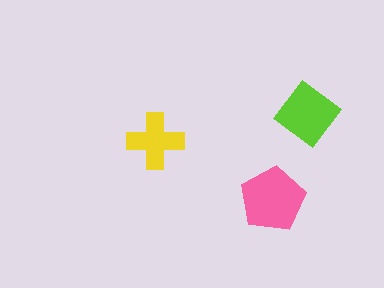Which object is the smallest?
The yellow cross.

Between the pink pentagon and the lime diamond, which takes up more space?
The pink pentagon.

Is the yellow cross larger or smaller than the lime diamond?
Smaller.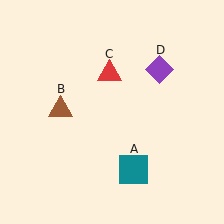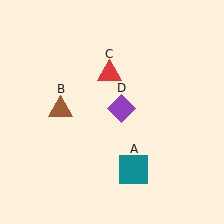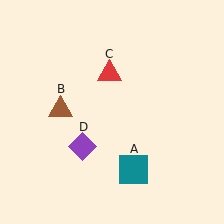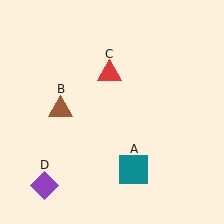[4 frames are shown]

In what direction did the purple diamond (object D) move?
The purple diamond (object D) moved down and to the left.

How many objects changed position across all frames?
1 object changed position: purple diamond (object D).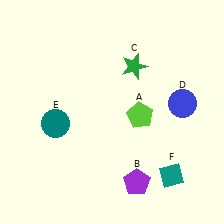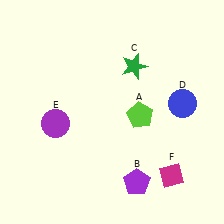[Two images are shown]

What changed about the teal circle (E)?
In Image 1, E is teal. In Image 2, it changed to purple.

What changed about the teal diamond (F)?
In Image 1, F is teal. In Image 2, it changed to magenta.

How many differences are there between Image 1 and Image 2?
There are 2 differences between the two images.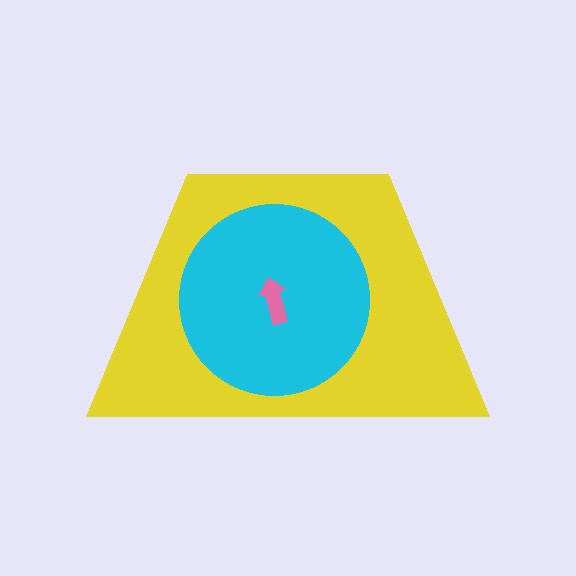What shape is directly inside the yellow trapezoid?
The cyan circle.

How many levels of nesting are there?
3.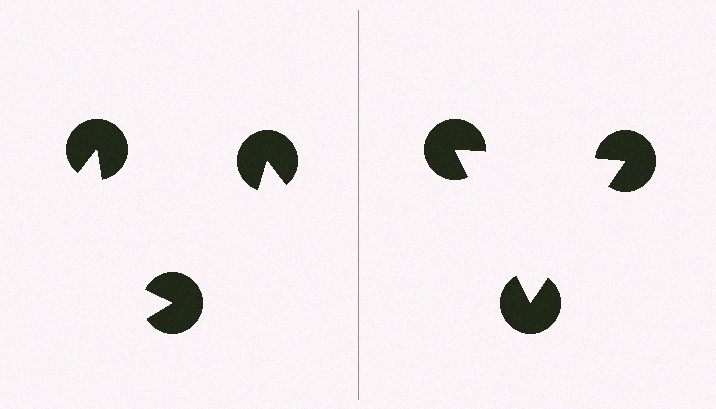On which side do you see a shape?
An illusory triangle appears on the right side. On the left side the wedge cuts are rotated, so no coherent shape forms.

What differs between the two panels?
The pac-man discs are positioned identically on both sides; only the wedge orientations differ. On the right they align to a triangle; on the left they are misaligned.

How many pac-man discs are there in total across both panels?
6 — 3 on each side.